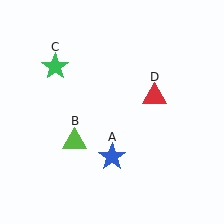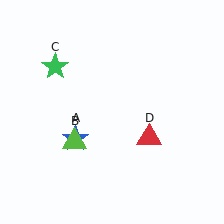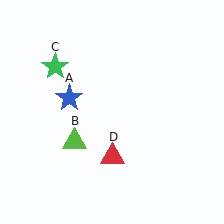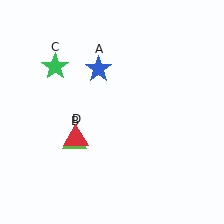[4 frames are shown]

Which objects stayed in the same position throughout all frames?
Lime triangle (object B) and green star (object C) remained stationary.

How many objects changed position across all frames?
2 objects changed position: blue star (object A), red triangle (object D).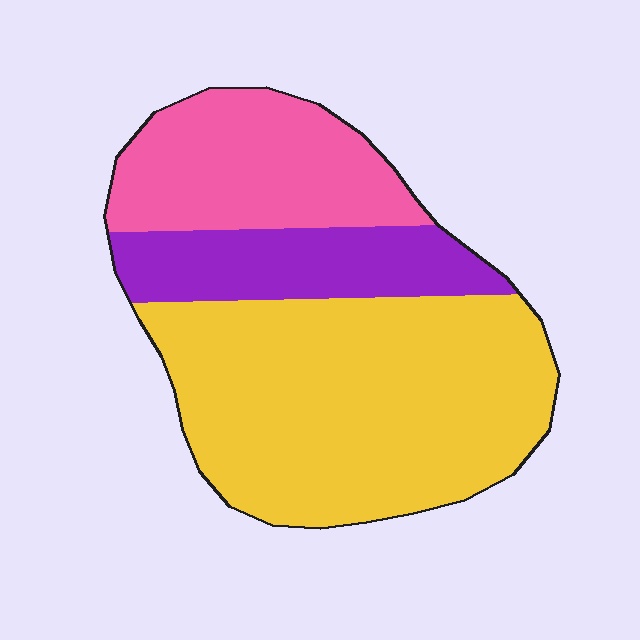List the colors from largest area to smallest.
From largest to smallest: yellow, pink, purple.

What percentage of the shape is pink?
Pink covers 25% of the shape.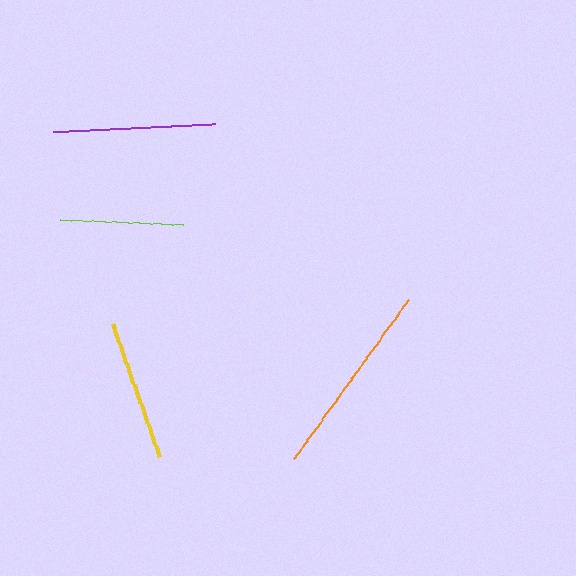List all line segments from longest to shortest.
From longest to shortest: orange, purple, yellow, lime.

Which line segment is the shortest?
The lime line is the shortest at approximately 122 pixels.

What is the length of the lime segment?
The lime segment is approximately 122 pixels long.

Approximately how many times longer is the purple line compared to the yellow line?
The purple line is approximately 1.1 times the length of the yellow line.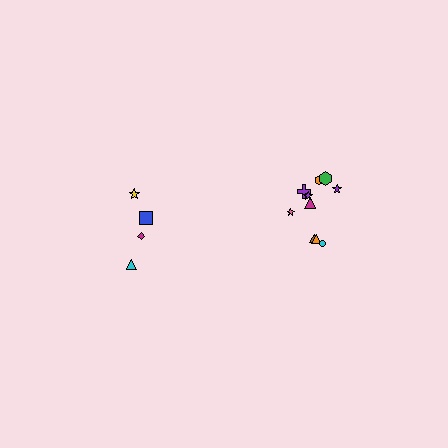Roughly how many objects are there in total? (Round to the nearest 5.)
Roughly 15 objects in total.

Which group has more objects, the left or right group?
The right group.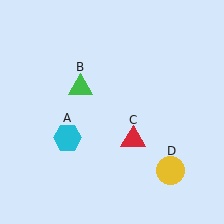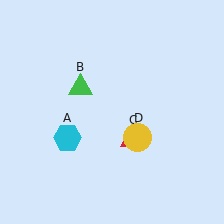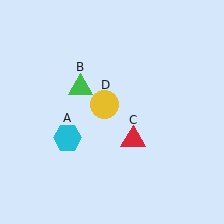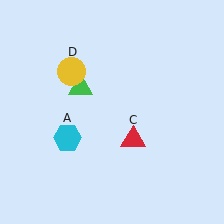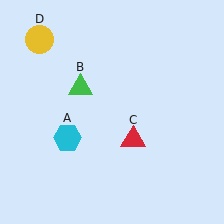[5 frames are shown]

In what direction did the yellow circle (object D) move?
The yellow circle (object D) moved up and to the left.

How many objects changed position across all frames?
1 object changed position: yellow circle (object D).